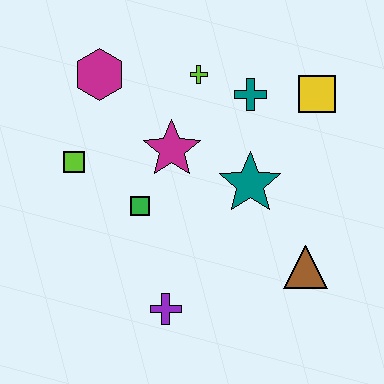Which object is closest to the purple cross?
The green square is closest to the purple cross.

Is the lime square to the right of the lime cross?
No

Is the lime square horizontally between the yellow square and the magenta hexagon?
No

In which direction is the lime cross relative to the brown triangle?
The lime cross is above the brown triangle.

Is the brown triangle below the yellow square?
Yes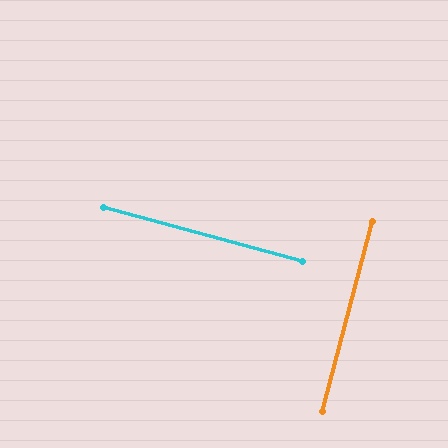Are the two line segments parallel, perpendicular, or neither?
Perpendicular — they meet at approximately 89°.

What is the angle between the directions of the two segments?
Approximately 89 degrees.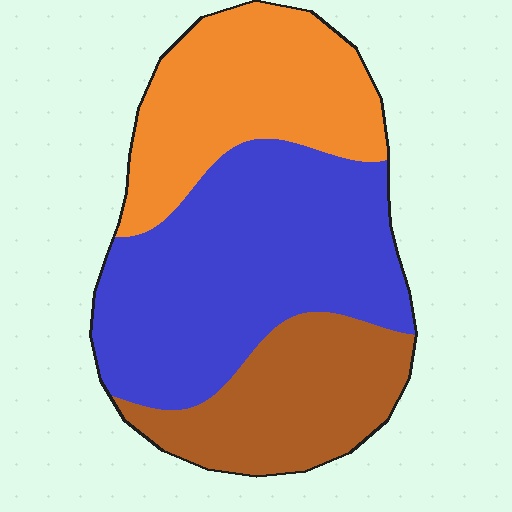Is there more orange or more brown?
Orange.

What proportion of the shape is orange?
Orange covers about 30% of the shape.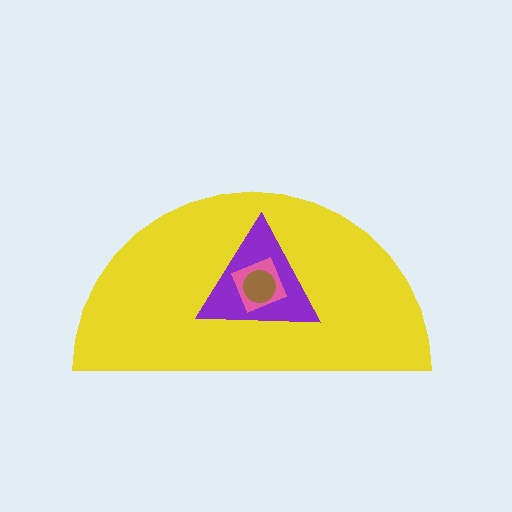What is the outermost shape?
The yellow semicircle.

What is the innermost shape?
The brown circle.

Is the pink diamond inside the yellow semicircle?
Yes.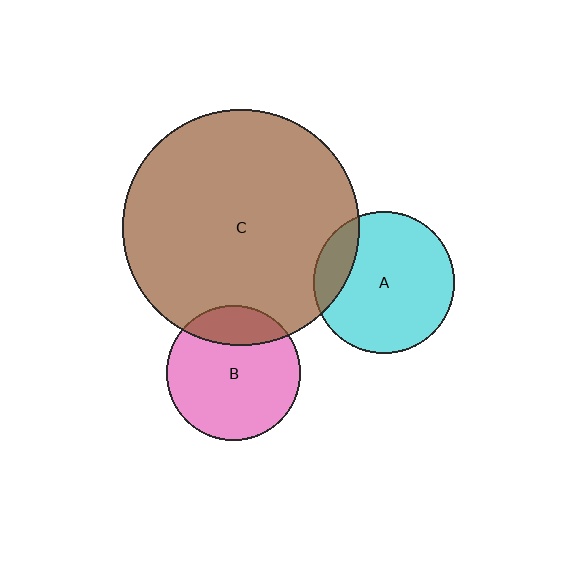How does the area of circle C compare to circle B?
Approximately 3.1 times.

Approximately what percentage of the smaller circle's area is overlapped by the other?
Approximately 15%.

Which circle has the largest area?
Circle C (brown).